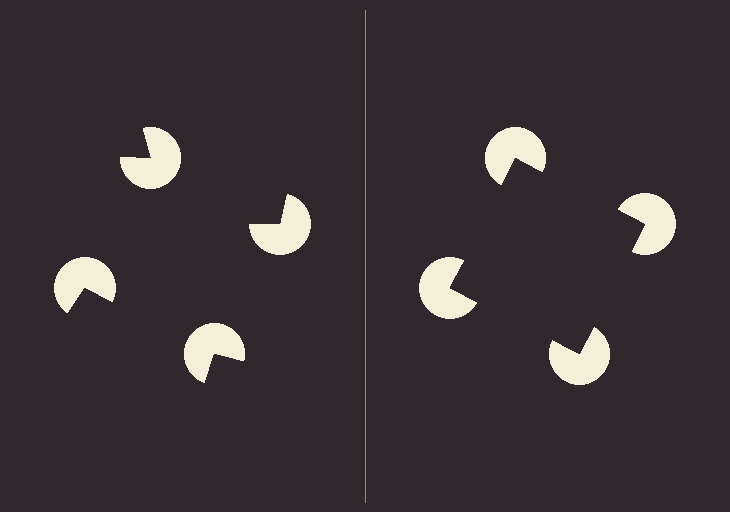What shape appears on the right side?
An illusory square.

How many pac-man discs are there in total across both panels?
8 — 4 on each side.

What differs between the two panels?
The pac-man discs are positioned identically on both sides; only the wedge orientations differ. On the right they align to a square; on the left they are misaligned.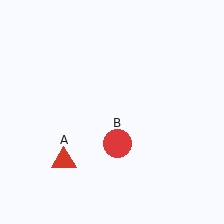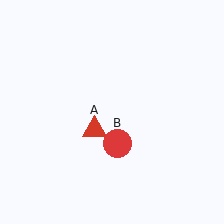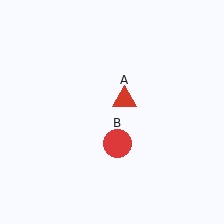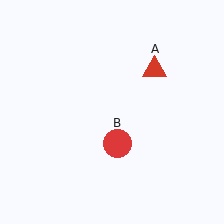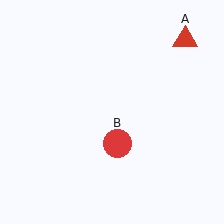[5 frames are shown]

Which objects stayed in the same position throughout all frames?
Red circle (object B) remained stationary.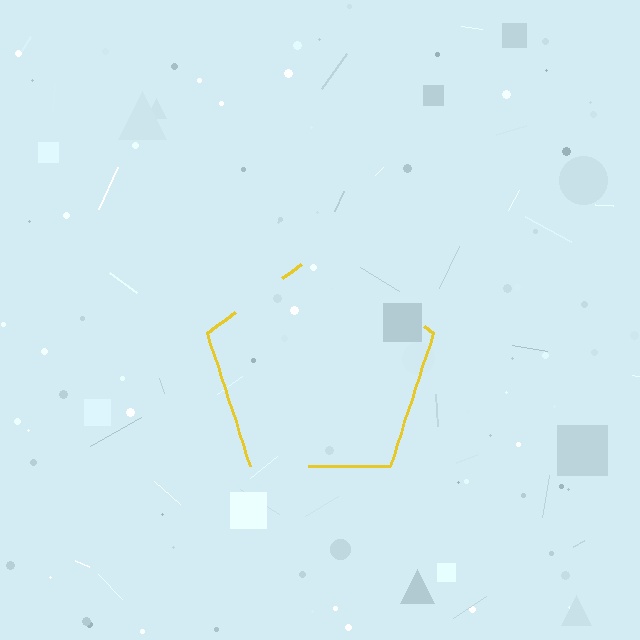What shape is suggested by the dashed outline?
The dashed outline suggests a pentagon.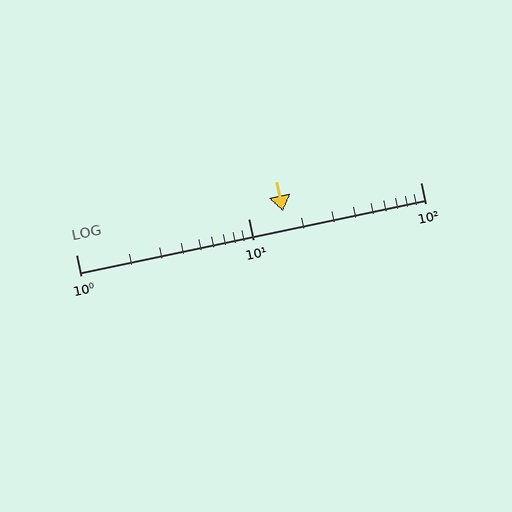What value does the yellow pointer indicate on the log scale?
The pointer indicates approximately 16.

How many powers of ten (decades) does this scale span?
The scale spans 2 decades, from 1 to 100.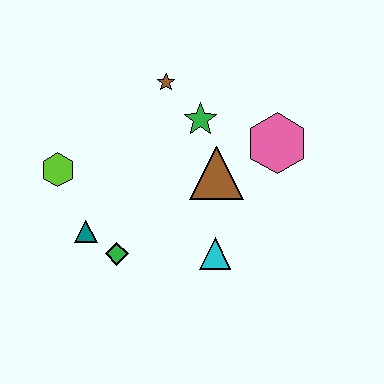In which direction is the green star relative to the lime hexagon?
The green star is to the right of the lime hexagon.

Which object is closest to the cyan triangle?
The brown triangle is closest to the cyan triangle.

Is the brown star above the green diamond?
Yes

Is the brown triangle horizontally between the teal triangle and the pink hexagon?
Yes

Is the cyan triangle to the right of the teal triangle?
Yes